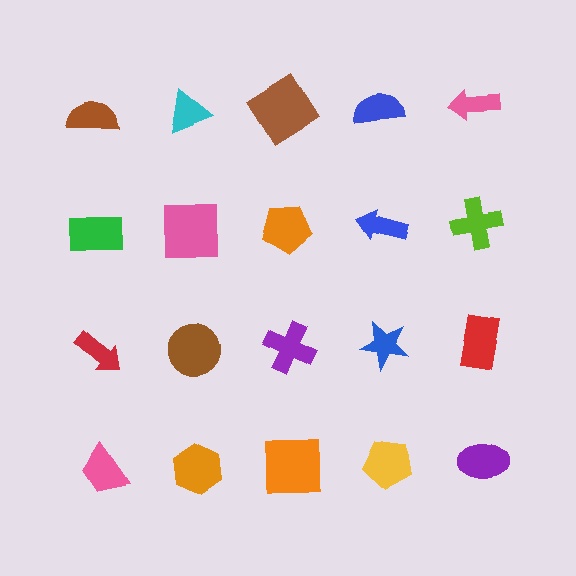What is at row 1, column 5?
A pink arrow.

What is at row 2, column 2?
A pink square.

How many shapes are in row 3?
5 shapes.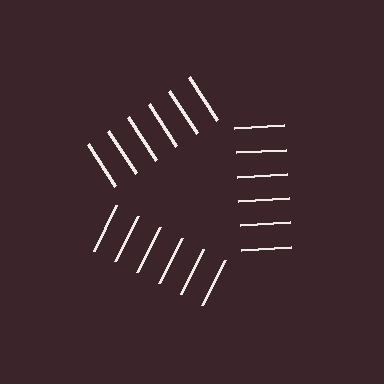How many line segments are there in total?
18 — 6 along each of the 3 edges.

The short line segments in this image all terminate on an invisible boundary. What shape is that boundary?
An illusory triangle — the line segments terminate on its edges but no continuous stroke is drawn.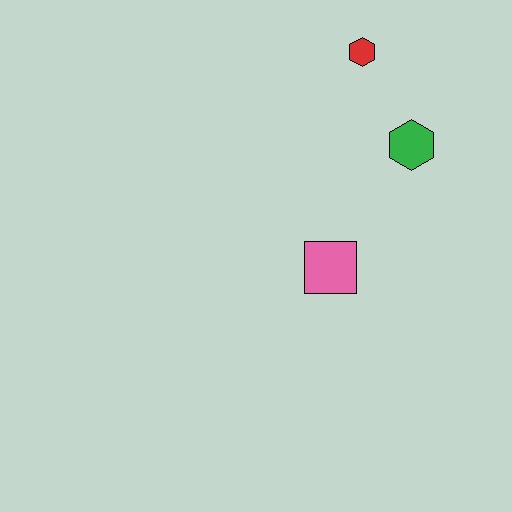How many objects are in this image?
There are 3 objects.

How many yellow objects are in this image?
There are no yellow objects.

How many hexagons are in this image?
There are 2 hexagons.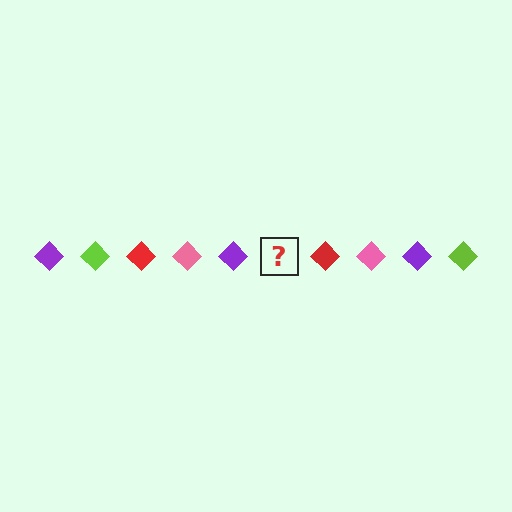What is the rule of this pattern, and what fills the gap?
The rule is that the pattern cycles through purple, lime, red, pink diamonds. The gap should be filled with a lime diamond.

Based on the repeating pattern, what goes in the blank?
The blank should be a lime diamond.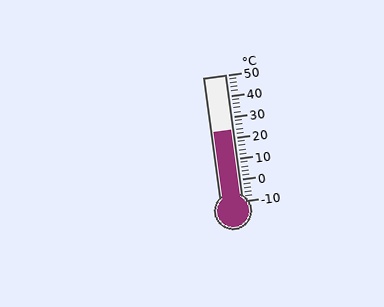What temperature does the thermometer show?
The thermometer shows approximately 24°C.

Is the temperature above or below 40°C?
The temperature is below 40°C.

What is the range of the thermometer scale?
The thermometer scale ranges from -10°C to 50°C.